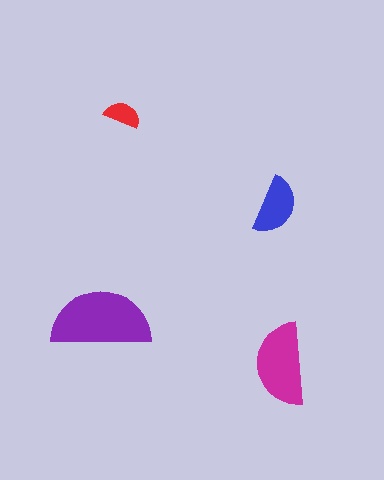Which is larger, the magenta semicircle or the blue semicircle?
The magenta one.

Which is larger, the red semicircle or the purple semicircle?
The purple one.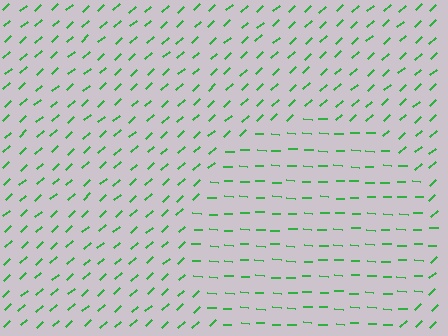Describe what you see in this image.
The image is filled with small green line segments. A circle region in the image has lines oriented differently from the surrounding lines, creating a visible texture boundary.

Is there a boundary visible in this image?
Yes, there is a texture boundary formed by a change in line orientation.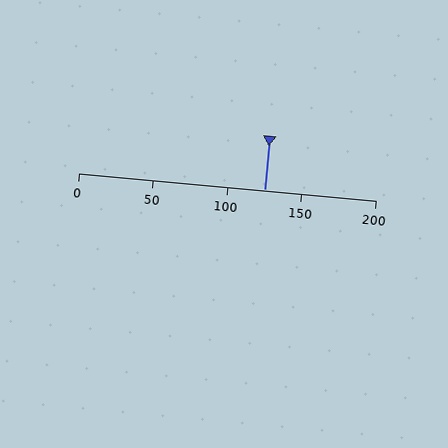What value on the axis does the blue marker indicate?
The marker indicates approximately 125.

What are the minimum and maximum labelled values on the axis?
The axis runs from 0 to 200.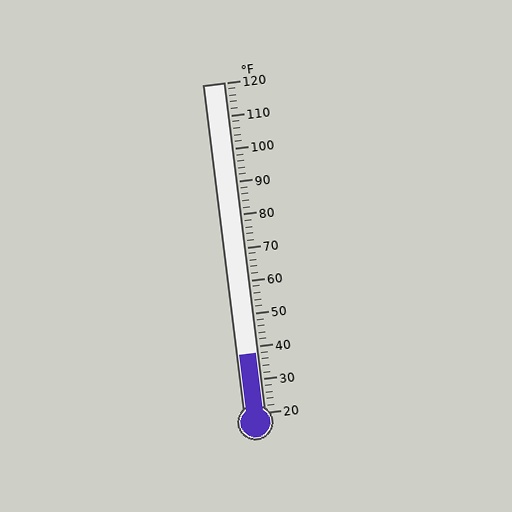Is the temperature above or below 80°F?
The temperature is below 80°F.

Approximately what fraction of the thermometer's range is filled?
The thermometer is filled to approximately 20% of its range.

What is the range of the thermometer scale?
The thermometer scale ranges from 20°F to 120°F.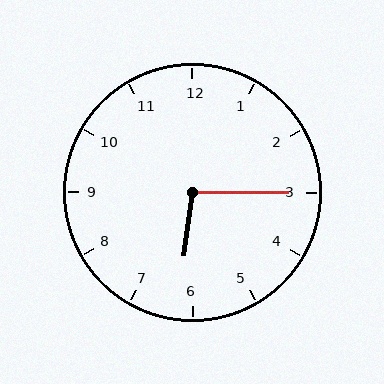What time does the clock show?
6:15.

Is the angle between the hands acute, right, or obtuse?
It is obtuse.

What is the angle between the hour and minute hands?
Approximately 98 degrees.